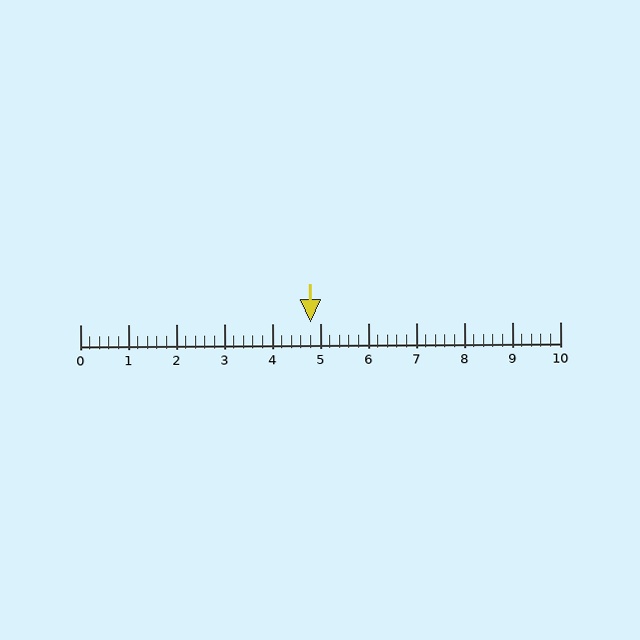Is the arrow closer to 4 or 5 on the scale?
The arrow is closer to 5.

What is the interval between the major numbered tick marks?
The major tick marks are spaced 1 units apart.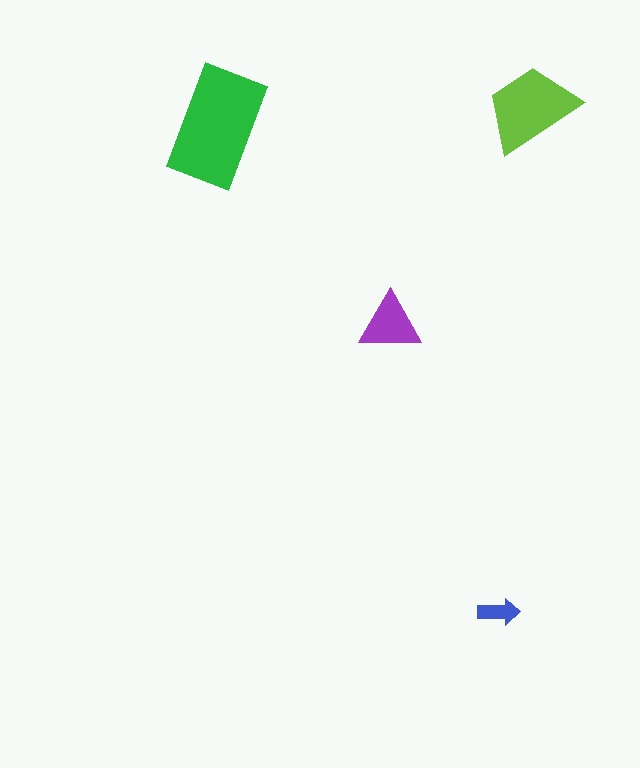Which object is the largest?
The green rectangle.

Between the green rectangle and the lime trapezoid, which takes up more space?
The green rectangle.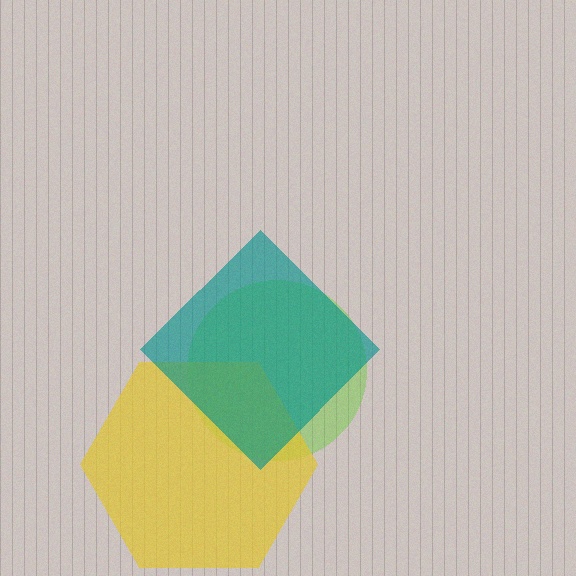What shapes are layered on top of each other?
The layered shapes are: a lime circle, a yellow hexagon, a teal diamond.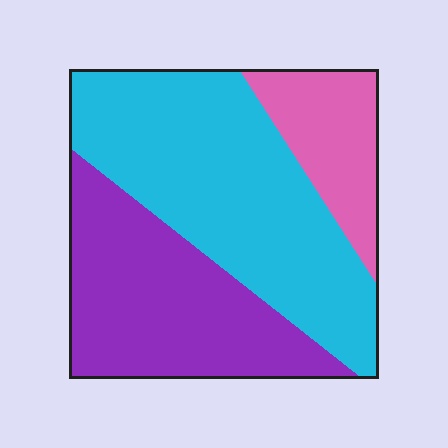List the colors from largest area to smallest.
From largest to smallest: cyan, purple, pink.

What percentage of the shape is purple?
Purple takes up about three eighths (3/8) of the shape.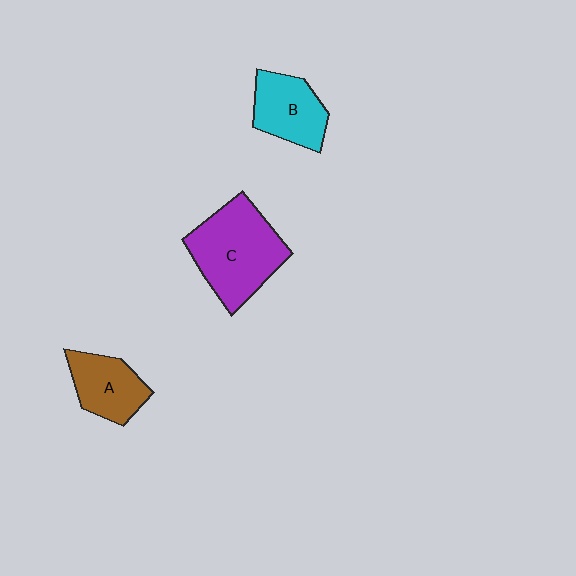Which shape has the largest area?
Shape C (purple).